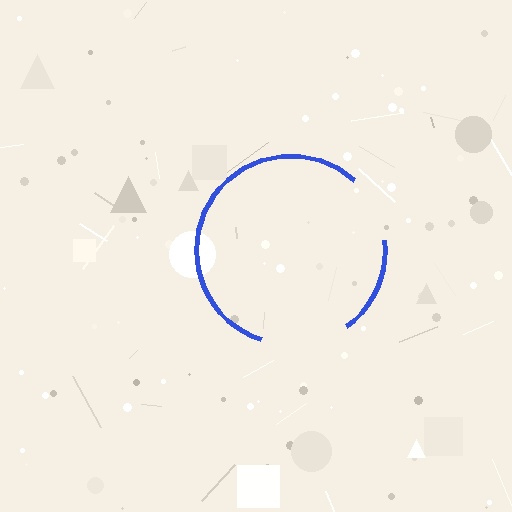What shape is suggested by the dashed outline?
The dashed outline suggests a circle.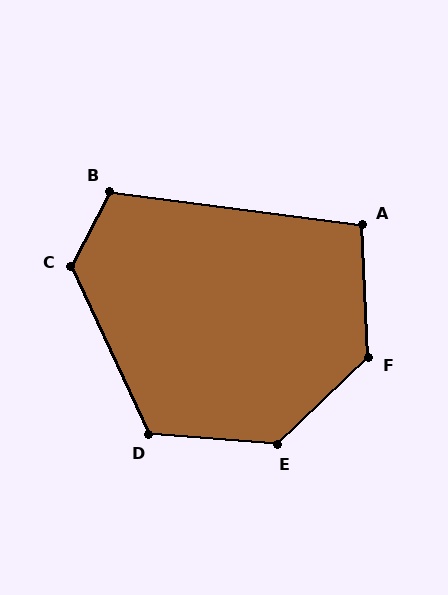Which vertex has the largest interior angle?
E, at approximately 132 degrees.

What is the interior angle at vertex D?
Approximately 119 degrees (obtuse).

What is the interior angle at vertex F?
Approximately 131 degrees (obtuse).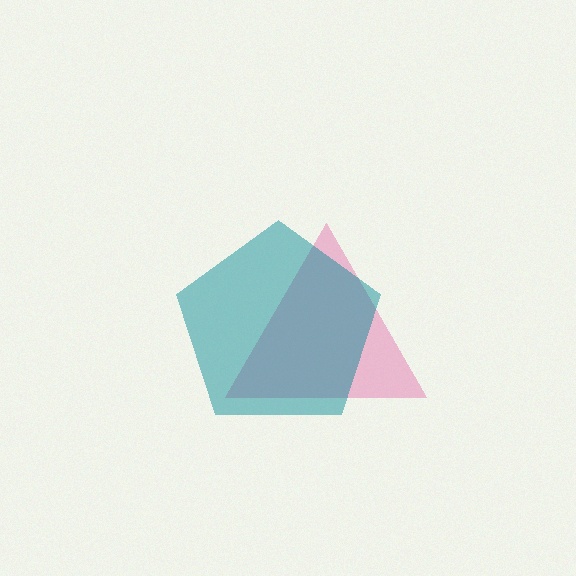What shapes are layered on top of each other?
The layered shapes are: a pink triangle, a teal pentagon.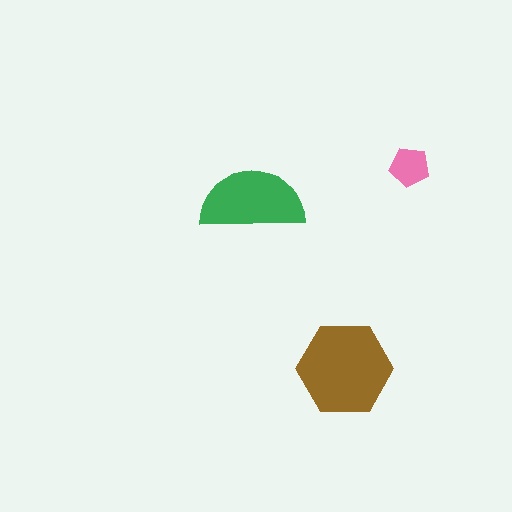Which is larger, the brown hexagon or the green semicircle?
The brown hexagon.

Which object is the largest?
The brown hexagon.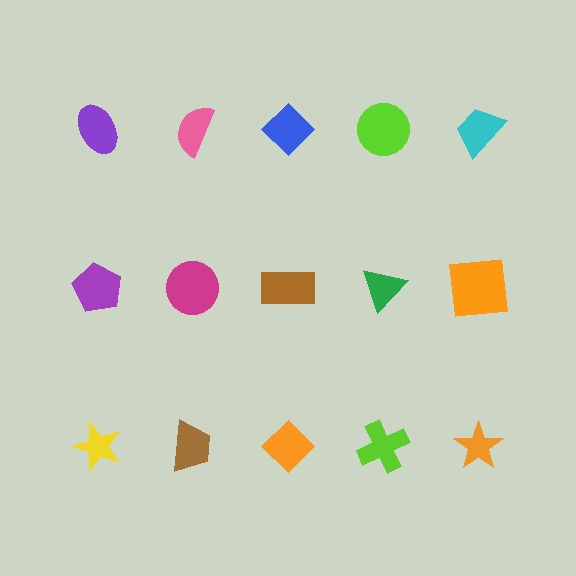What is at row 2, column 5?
An orange square.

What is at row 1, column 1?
A purple ellipse.